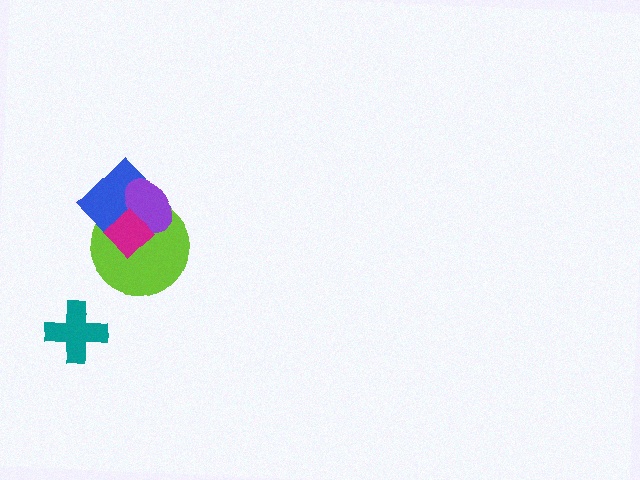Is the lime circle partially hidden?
Yes, it is partially covered by another shape.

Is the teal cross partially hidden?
No, no other shape covers it.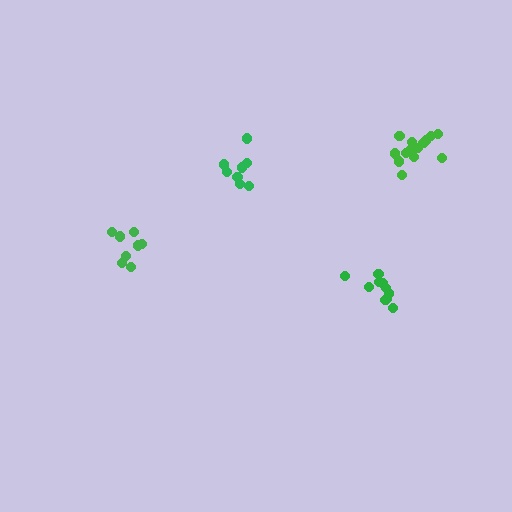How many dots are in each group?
Group 1: 10 dots, Group 2: 8 dots, Group 3: 8 dots, Group 4: 14 dots (40 total).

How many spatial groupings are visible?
There are 4 spatial groupings.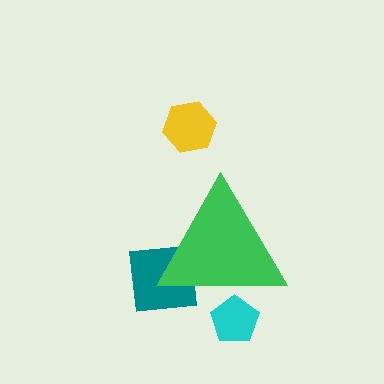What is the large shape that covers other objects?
A green triangle.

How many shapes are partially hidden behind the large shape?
2 shapes are partially hidden.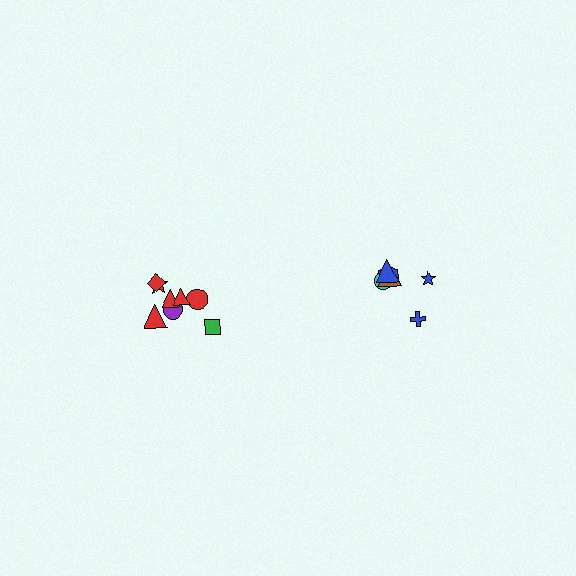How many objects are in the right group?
There are 6 objects.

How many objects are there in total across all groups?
There are 14 objects.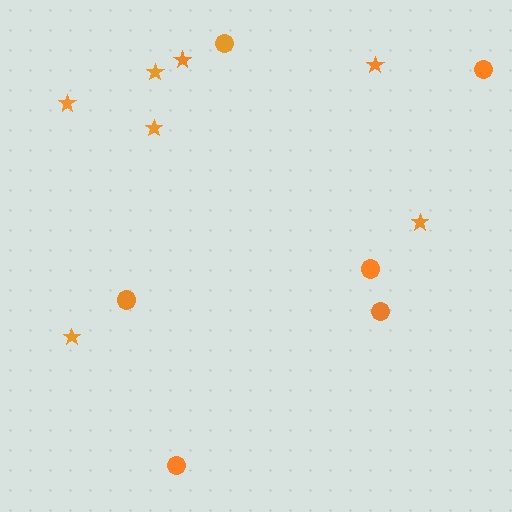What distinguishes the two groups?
There are 2 groups: one group of circles (6) and one group of stars (7).